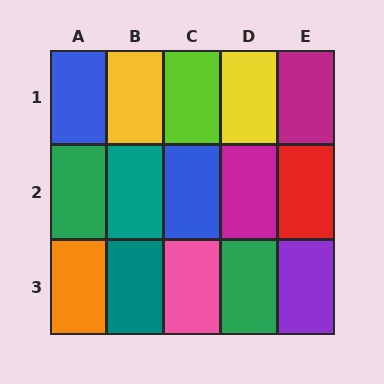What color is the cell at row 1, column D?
Yellow.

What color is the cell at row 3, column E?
Purple.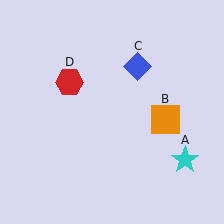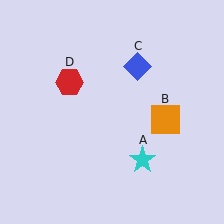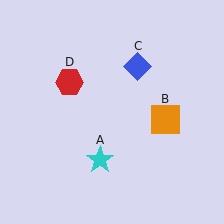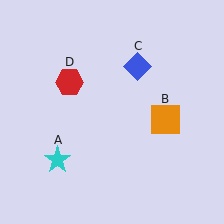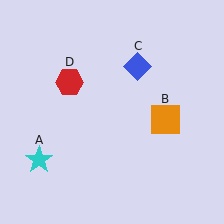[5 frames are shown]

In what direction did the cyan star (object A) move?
The cyan star (object A) moved left.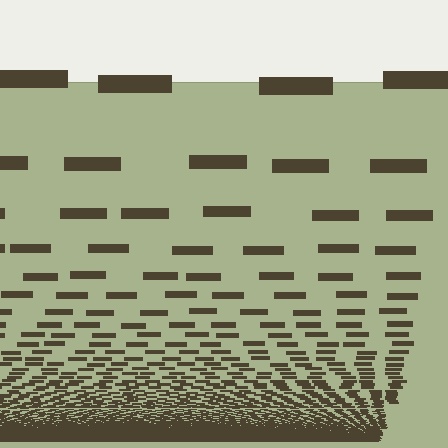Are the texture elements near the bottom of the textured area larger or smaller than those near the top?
Smaller. The gradient is inverted — elements near the bottom are smaller and denser.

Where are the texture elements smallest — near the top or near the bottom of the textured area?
Near the bottom.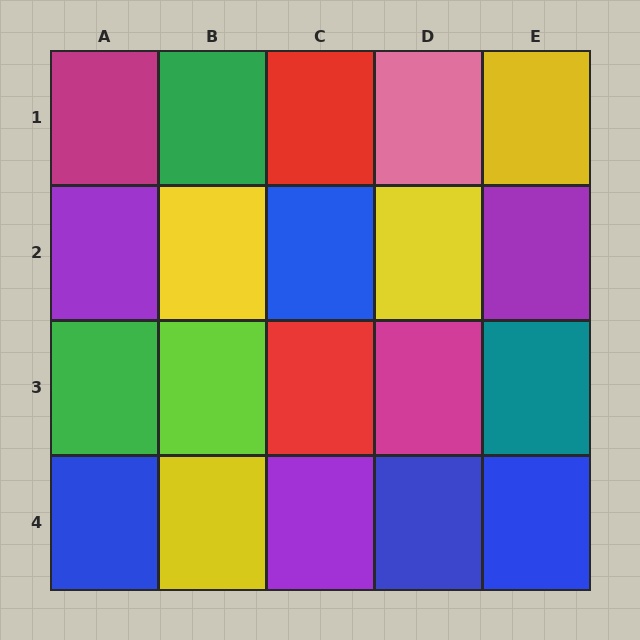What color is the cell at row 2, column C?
Blue.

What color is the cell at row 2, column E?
Purple.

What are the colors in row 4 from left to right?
Blue, yellow, purple, blue, blue.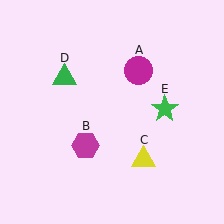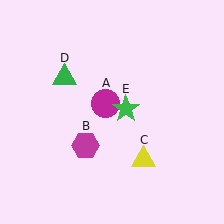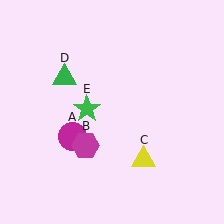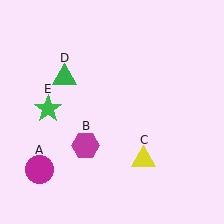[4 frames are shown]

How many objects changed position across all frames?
2 objects changed position: magenta circle (object A), green star (object E).